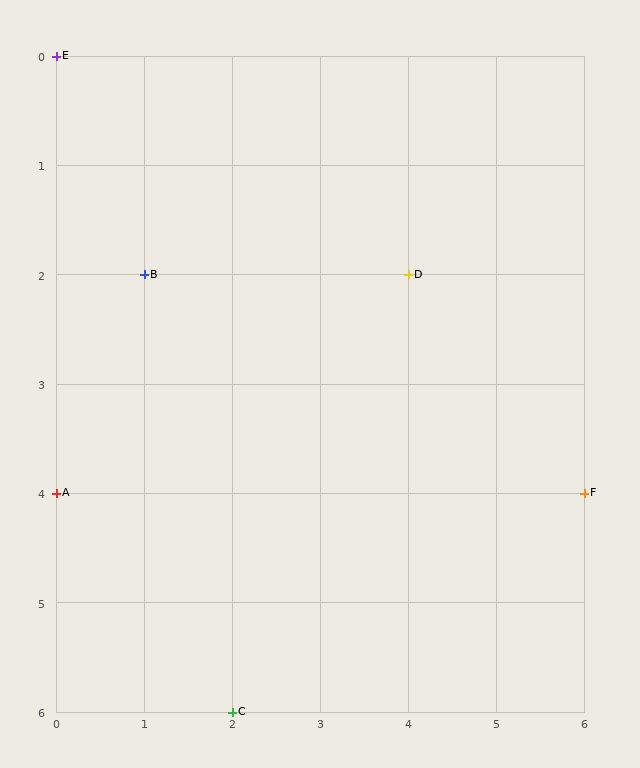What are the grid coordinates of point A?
Point A is at grid coordinates (0, 4).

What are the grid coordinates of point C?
Point C is at grid coordinates (2, 6).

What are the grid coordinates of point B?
Point B is at grid coordinates (1, 2).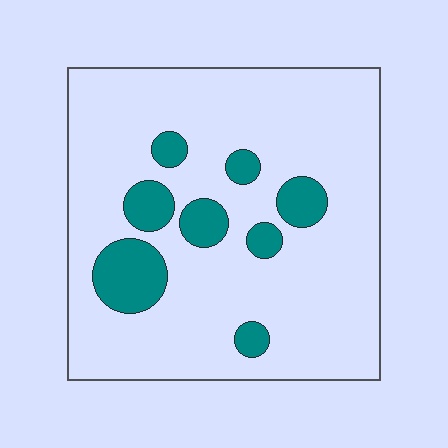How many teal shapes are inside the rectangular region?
8.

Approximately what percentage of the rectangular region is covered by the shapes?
Approximately 15%.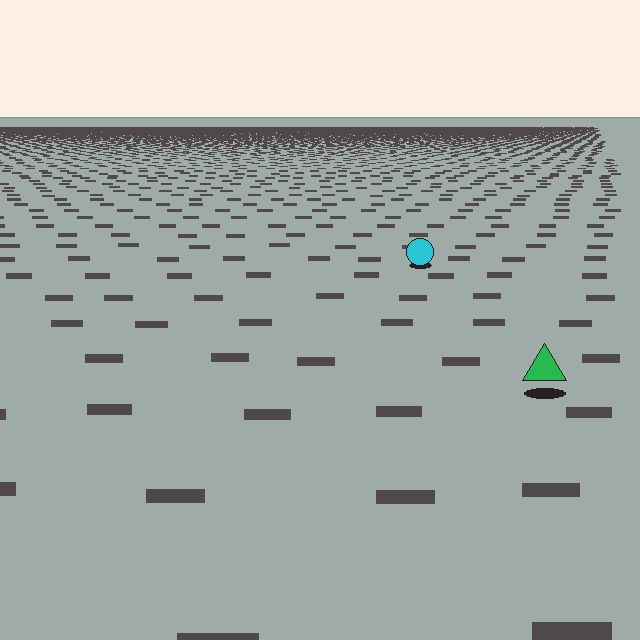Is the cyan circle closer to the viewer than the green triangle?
No. The green triangle is closer — you can tell from the texture gradient: the ground texture is coarser near it.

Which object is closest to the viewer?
The green triangle is closest. The texture marks near it are larger and more spread out.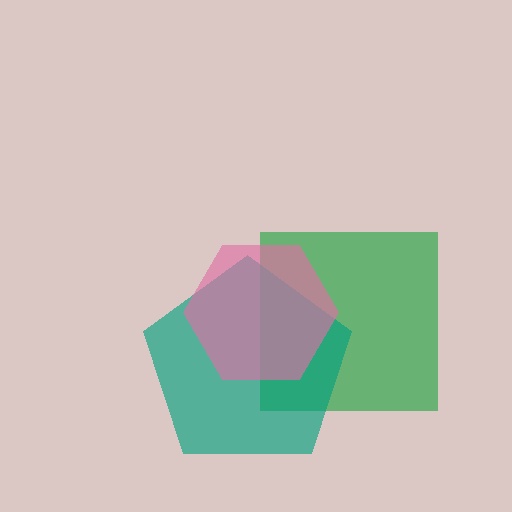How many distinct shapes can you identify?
There are 3 distinct shapes: a green square, a teal pentagon, a pink hexagon.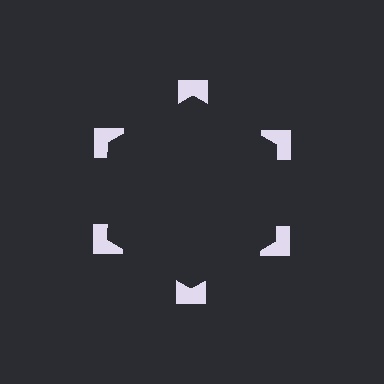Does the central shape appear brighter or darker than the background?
It typically appears slightly darker than the background, even though no actual brightness change is drawn.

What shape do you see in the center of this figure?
An illusory hexagon — its edges are inferred from the aligned wedge cuts in the notched squares, not physically drawn.